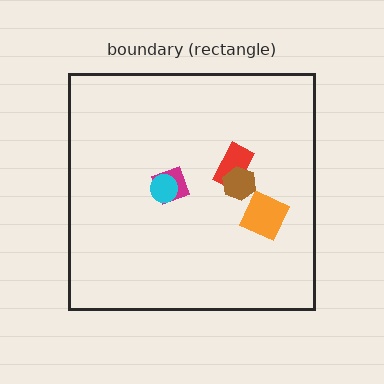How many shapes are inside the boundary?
5 inside, 0 outside.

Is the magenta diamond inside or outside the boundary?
Inside.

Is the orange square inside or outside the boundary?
Inside.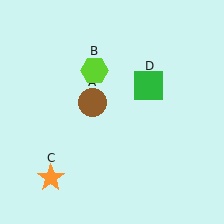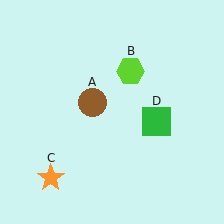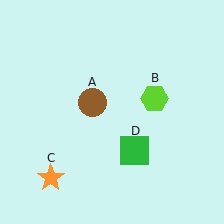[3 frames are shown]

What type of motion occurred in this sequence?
The lime hexagon (object B), green square (object D) rotated clockwise around the center of the scene.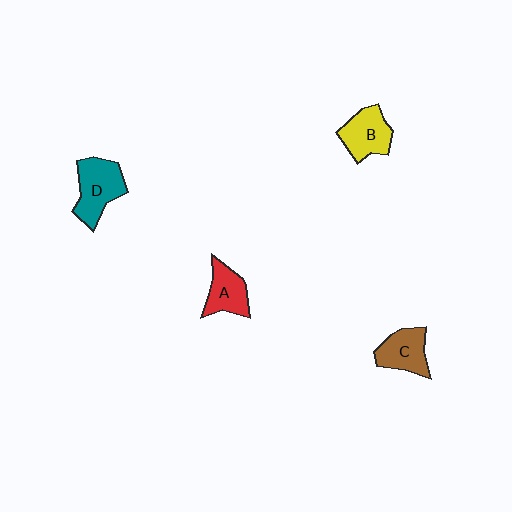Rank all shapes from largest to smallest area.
From largest to smallest: D (teal), B (yellow), C (brown), A (red).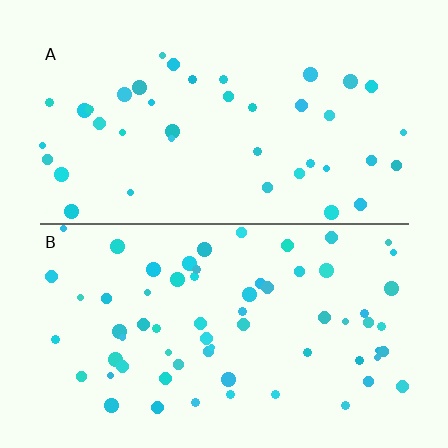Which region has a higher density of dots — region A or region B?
B (the bottom).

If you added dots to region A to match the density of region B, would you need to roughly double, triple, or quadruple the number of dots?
Approximately double.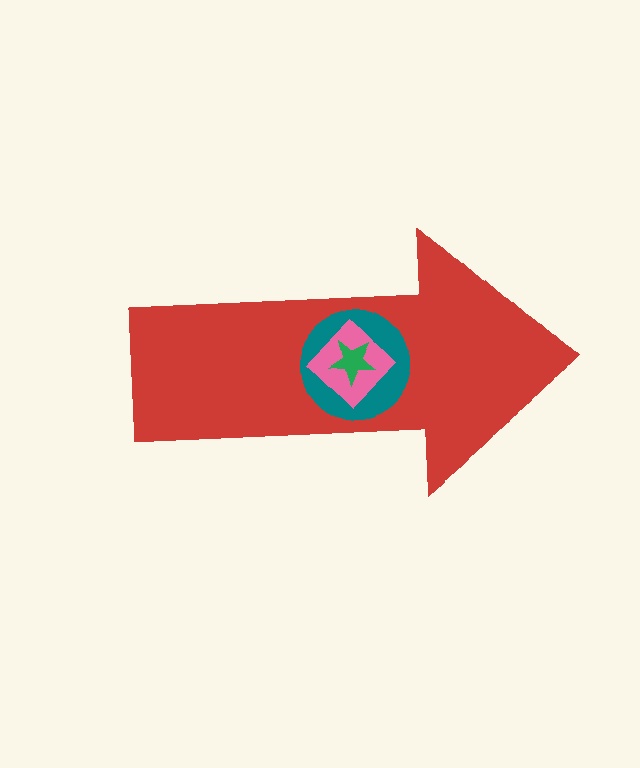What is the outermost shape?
The red arrow.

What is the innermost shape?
The green star.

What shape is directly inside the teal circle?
The pink diamond.